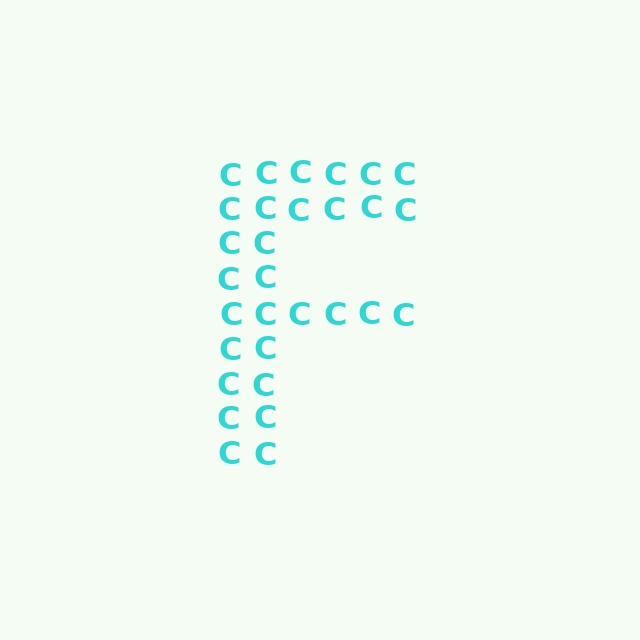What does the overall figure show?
The overall figure shows the letter F.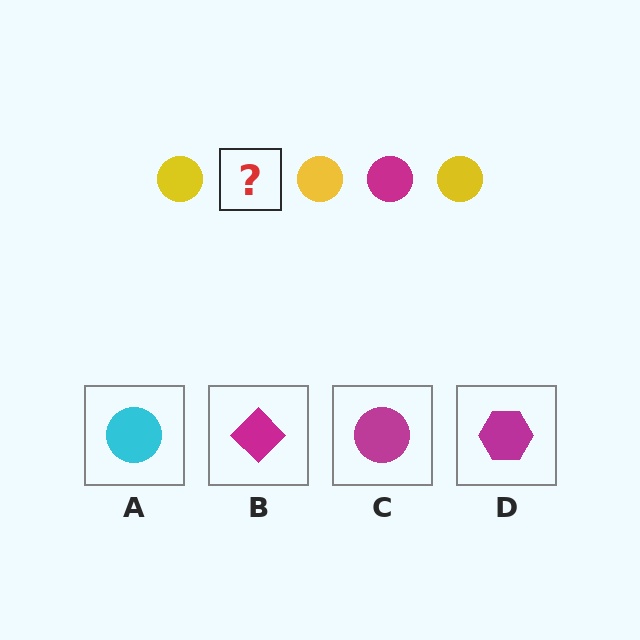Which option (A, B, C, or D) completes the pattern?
C.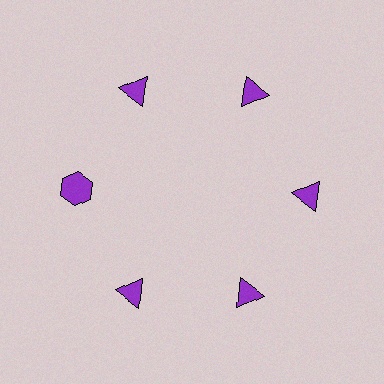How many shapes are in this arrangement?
There are 6 shapes arranged in a ring pattern.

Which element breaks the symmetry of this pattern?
The purple hexagon at roughly the 9 o'clock position breaks the symmetry. All other shapes are purple triangles.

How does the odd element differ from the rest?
It has a different shape: hexagon instead of triangle.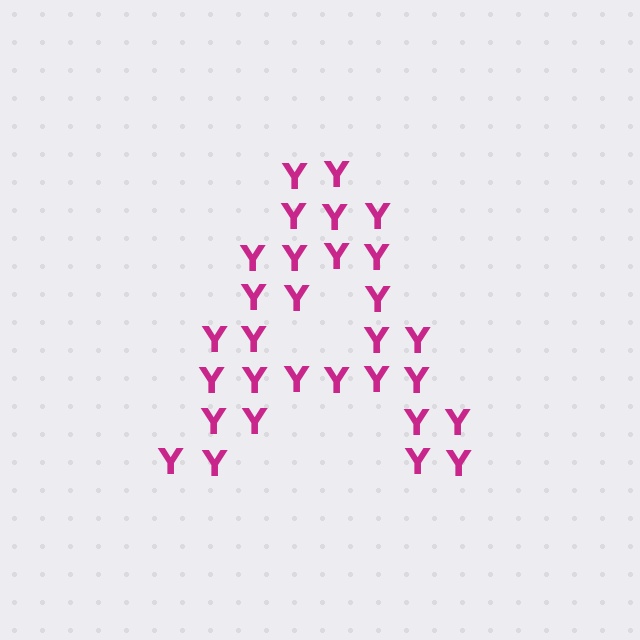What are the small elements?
The small elements are letter Y's.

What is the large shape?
The large shape is the letter A.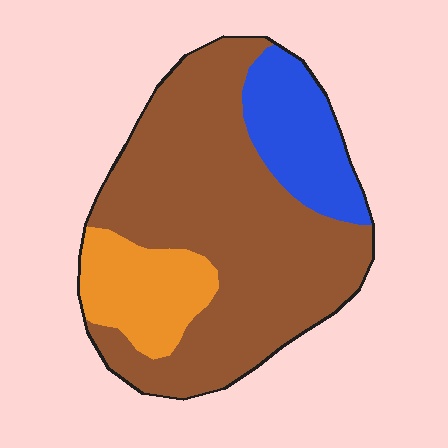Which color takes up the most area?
Brown, at roughly 65%.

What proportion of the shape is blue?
Blue takes up about one sixth (1/6) of the shape.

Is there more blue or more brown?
Brown.